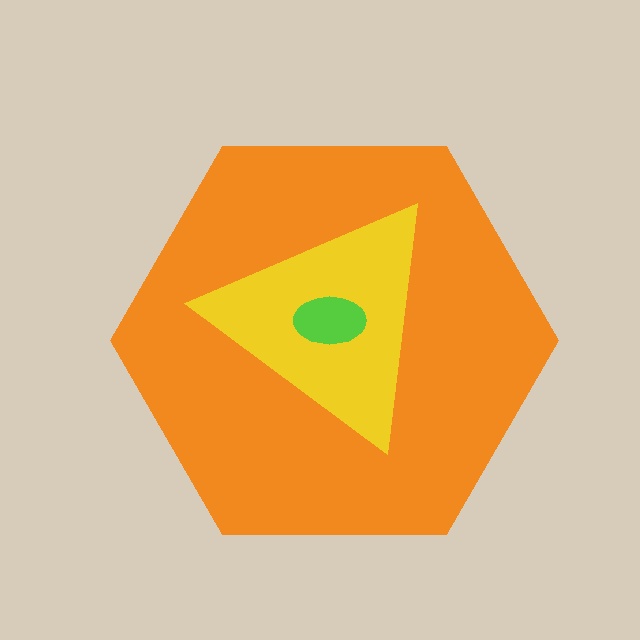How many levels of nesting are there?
3.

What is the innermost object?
The lime ellipse.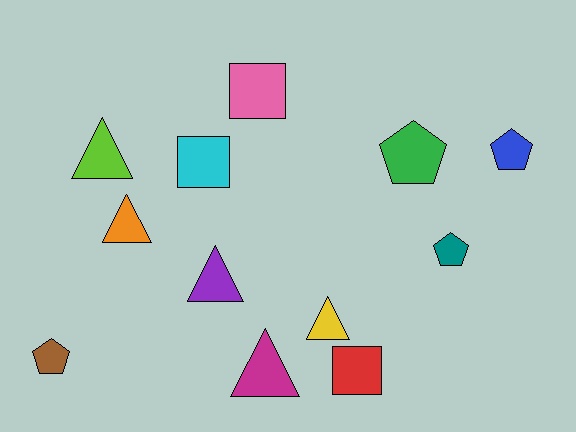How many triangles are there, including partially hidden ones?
There are 5 triangles.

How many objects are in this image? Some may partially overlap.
There are 12 objects.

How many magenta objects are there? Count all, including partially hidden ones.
There is 1 magenta object.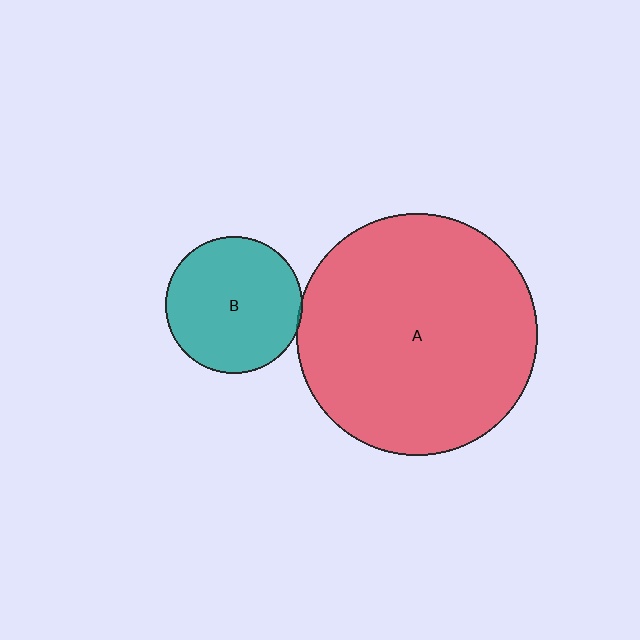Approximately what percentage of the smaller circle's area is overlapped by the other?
Approximately 5%.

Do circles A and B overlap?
Yes.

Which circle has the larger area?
Circle A (red).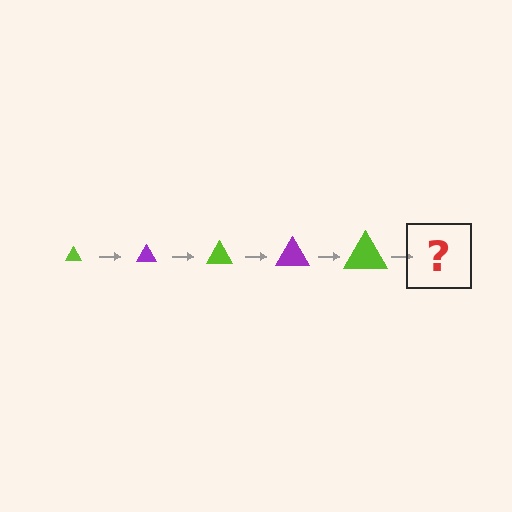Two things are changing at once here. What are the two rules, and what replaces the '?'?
The two rules are that the triangle grows larger each step and the color cycles through lime and purple. The '?' should be a purple triangle, larger than the previous one.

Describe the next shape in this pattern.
It should be a purple triangle, larger than the previous one.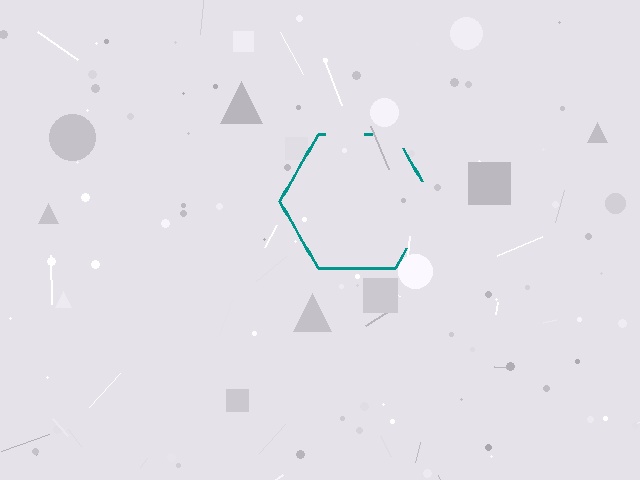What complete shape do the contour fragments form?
The contour fragments form a hexagon.